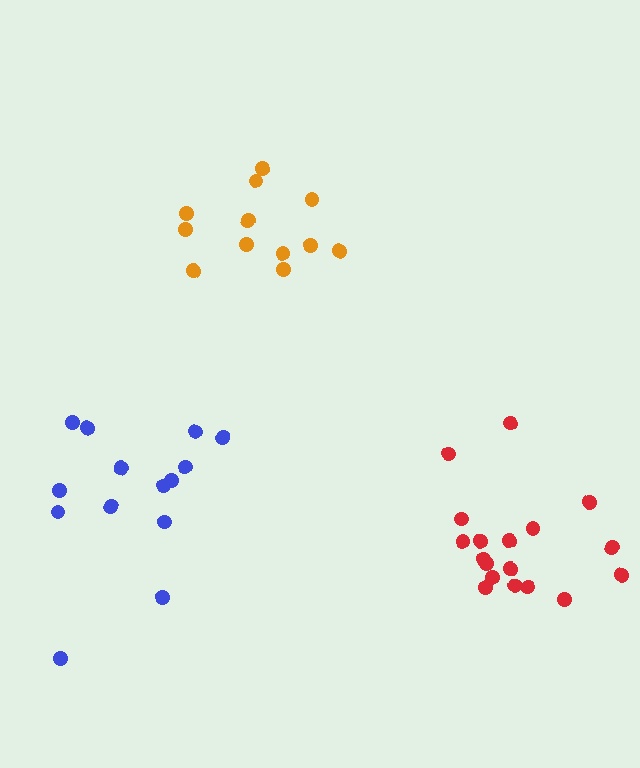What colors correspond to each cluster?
The clusters are colored: orange, blue, red.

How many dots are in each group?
Group 1: 12 dots, Group 2: 14 dots, Group 3: 18 dots (44 total).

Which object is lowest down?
The red cluster is bottommost.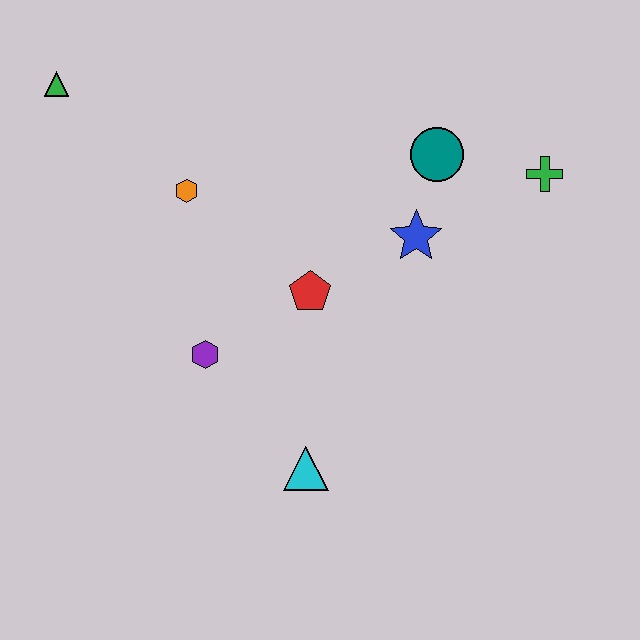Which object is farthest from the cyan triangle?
The green triangle is farthest from the cyan triangle.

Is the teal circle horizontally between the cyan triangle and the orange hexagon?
No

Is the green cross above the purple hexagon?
Yes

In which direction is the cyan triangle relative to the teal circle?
The cyan triangle is below the teal circle.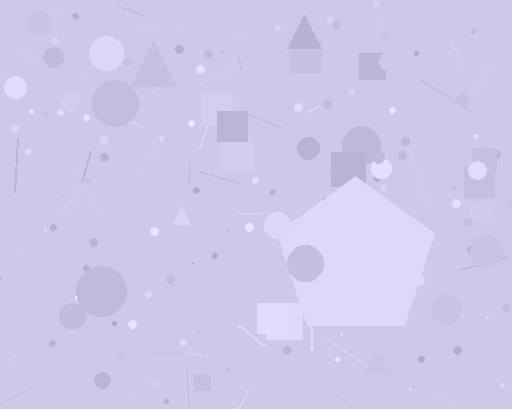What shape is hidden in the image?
A pentagon is hidden in the image.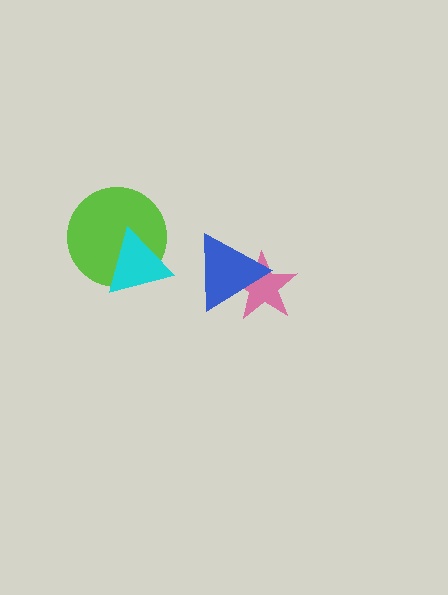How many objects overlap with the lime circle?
1 object overlaps with the lime circle.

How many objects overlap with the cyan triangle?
1 object overlaps with the cyan triangle.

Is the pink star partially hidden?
Yes, it is partially covered by another shape.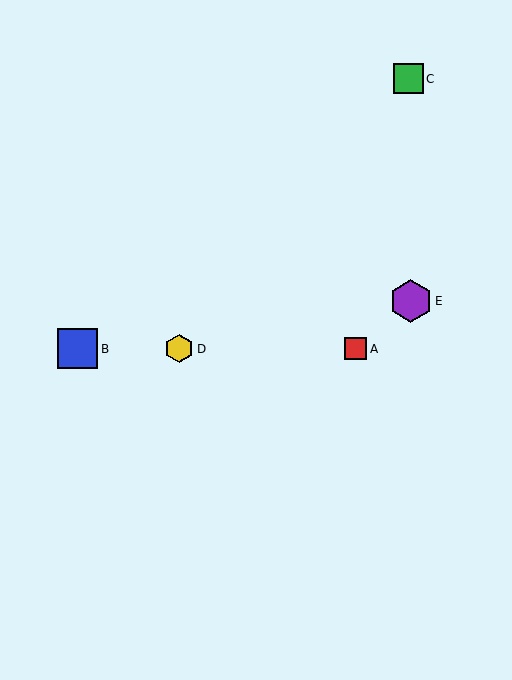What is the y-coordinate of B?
Object B is at y≈349.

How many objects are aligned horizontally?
3 objects (A, B, D) are aligned horizontally.